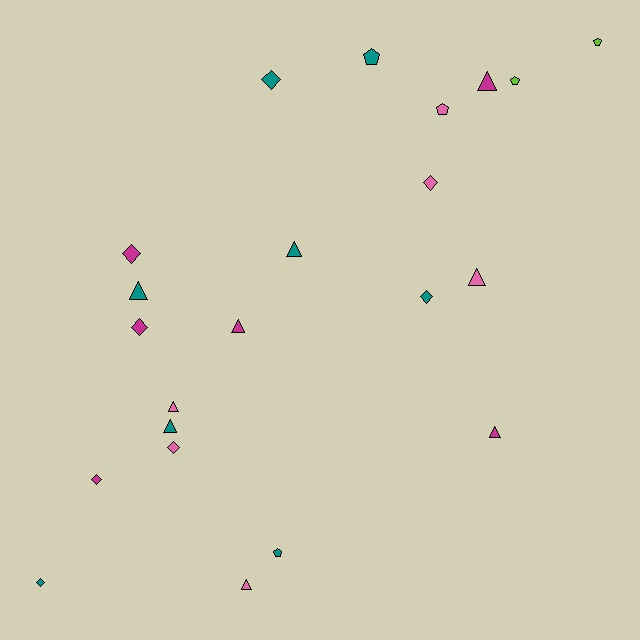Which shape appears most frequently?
Triangle, with 9 objects.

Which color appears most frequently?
Teal, with 8 objects.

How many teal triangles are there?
There are 3 teal triangles.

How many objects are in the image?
There are 22 objects.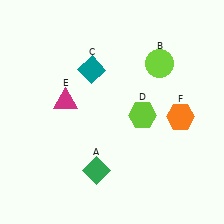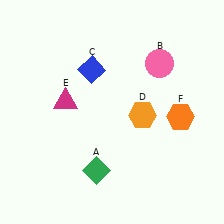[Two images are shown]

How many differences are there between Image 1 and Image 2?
There are 3 differences between the two images.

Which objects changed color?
B changed from lime to pink. C changed from teal to blue. D changed from lime to orange.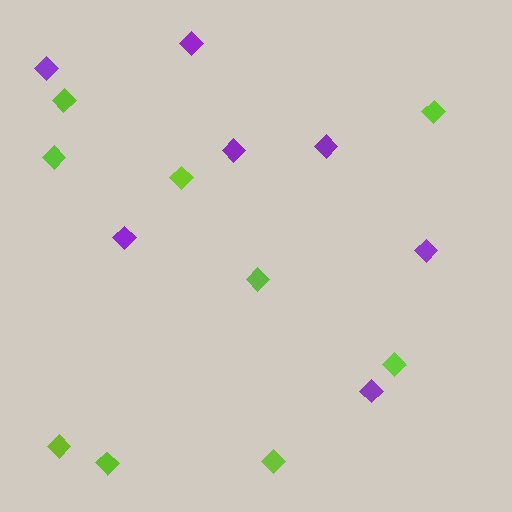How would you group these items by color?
There are 2 groups: one group of purple diamonds (7) and one group of lime diamonds (9).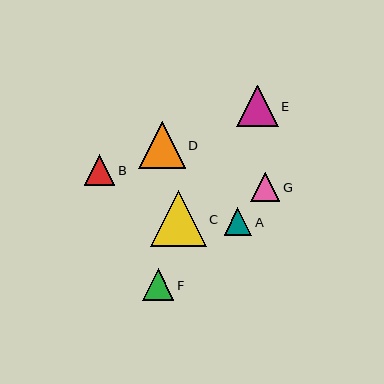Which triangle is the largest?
Triangle C is the largest with a size of approximately 56 pixels.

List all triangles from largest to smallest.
From largest to smallest: C, D, E, F, B, G, A.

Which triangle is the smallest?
Triangle A is the smallest with a size of approximately 28 pixels.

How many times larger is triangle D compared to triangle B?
Triangle D is approximately 1.5 times the size of triangle B.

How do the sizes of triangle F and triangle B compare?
Triangle F and triangle B are approximately the same size.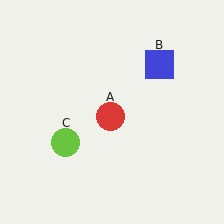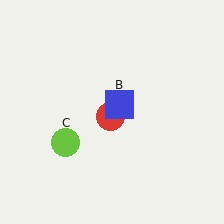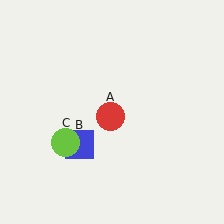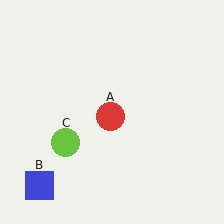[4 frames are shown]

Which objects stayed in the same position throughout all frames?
Red circle (object A) and lime circle (object C) remained stationary.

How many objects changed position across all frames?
1 object changed position: blue square (object B).